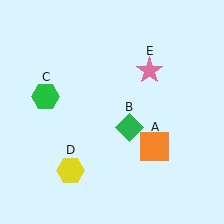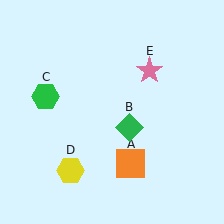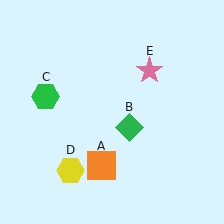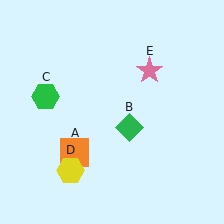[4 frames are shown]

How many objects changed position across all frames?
1 object changed position: orange square (object A).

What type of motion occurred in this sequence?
The orange square (object A) rotated clockwise around the center of the scene.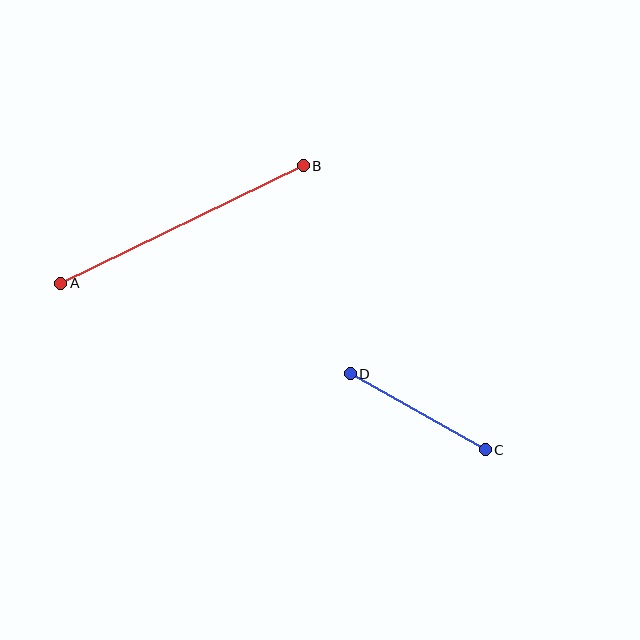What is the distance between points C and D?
The distance is approximately 155 pixels.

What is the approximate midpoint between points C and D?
The midpoint is at approximately (418, 412) pixels.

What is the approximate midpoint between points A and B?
The midpoint is at approximately (182, 225) pixels.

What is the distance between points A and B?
The distance is approximately 269 pixels.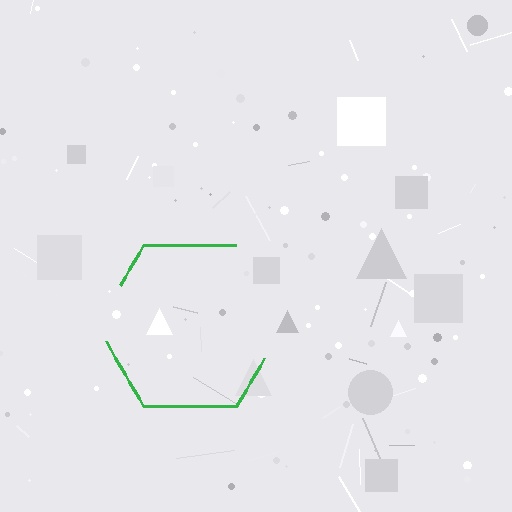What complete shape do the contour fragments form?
The contour fragments form a hexagon.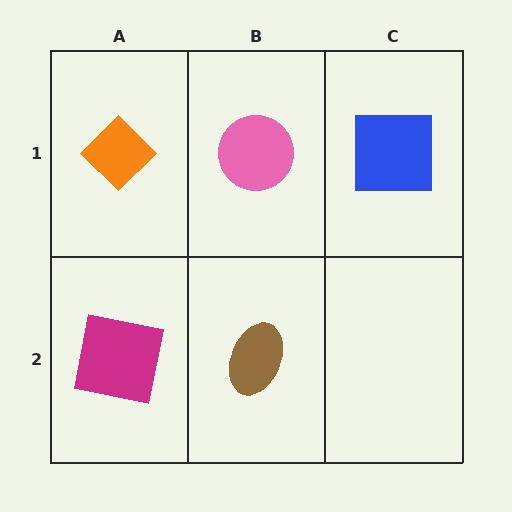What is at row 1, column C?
A blue square.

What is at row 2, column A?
A magenta square.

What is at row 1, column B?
A pink circle.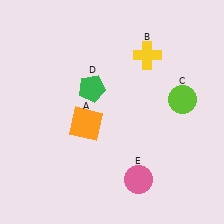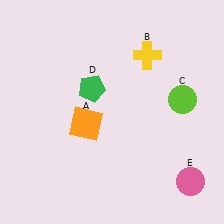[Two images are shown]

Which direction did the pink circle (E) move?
The pink circle (E) moved right.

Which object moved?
The pink circle (E) moved right.